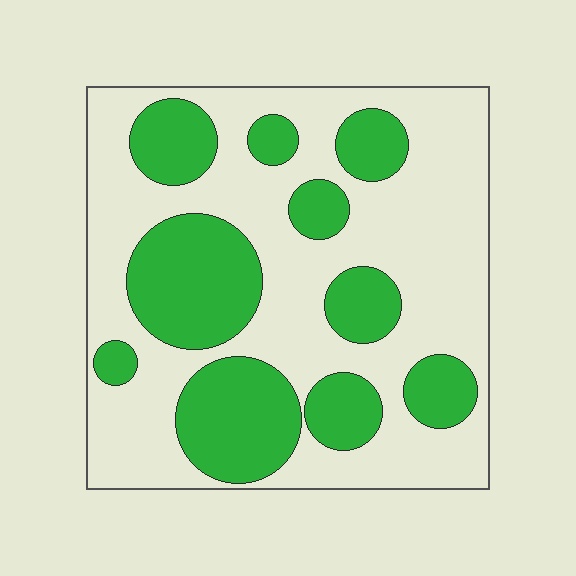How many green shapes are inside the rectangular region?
10.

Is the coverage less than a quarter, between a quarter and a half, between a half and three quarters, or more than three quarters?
Between a quarter and a half.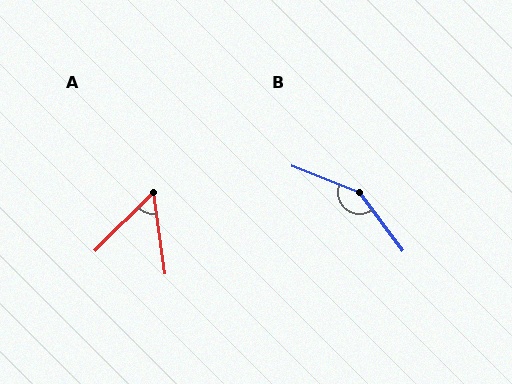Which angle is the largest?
B, at approximately 148 degrees.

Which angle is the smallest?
A, at approximately 53 degrees.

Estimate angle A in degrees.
Approximately 53 degrees.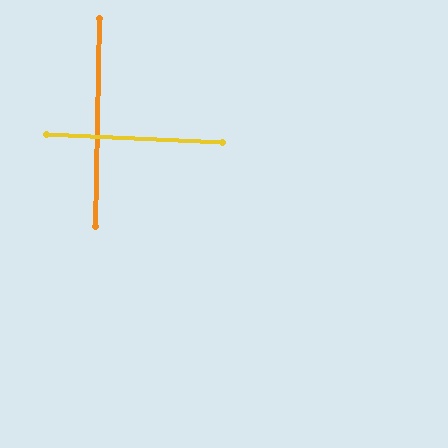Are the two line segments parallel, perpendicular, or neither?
Perpendicular — they meet at approximately 89°.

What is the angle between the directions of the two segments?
Approximately 89 degrees.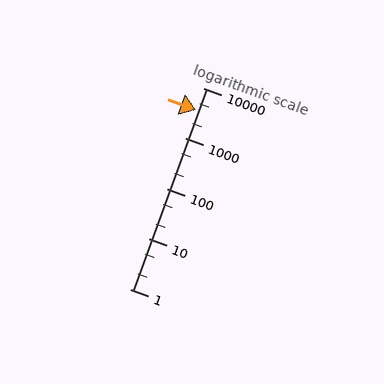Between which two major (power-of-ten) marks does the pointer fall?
The pointer is between 1000 and 10000.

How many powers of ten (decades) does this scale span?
The scale spans 4 decades, from 1 to 10000.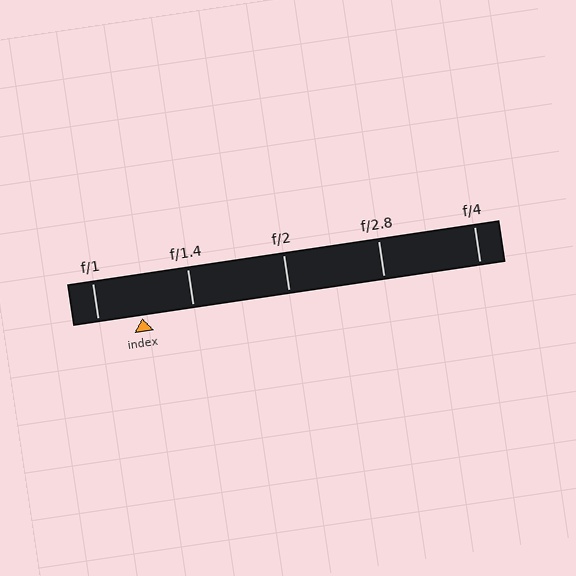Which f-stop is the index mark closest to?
The index mark is closest to f/1.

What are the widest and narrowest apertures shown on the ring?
The widest aperture shown is f/1 and the narrowest is f/4.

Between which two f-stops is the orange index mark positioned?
The index mark is between f/1 and f/1.4.